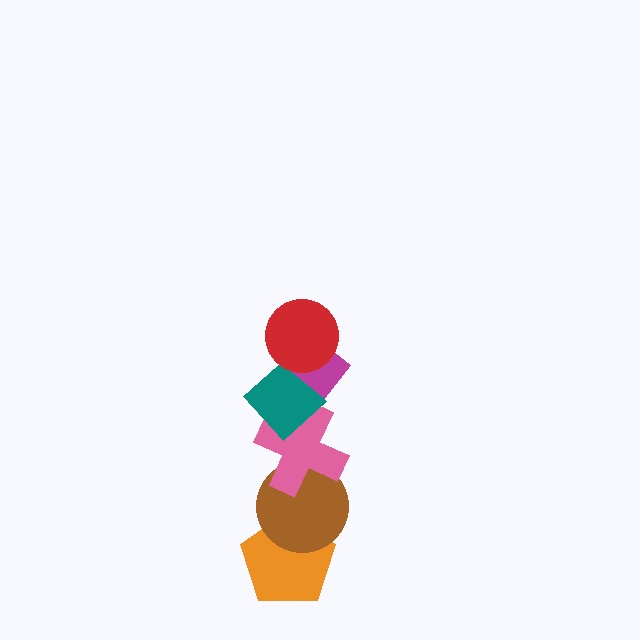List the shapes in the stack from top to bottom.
From top to bottom: the red circle, the magenta rectangle, the teal diamond, the pink cross, the brown circle, the orange pentagon.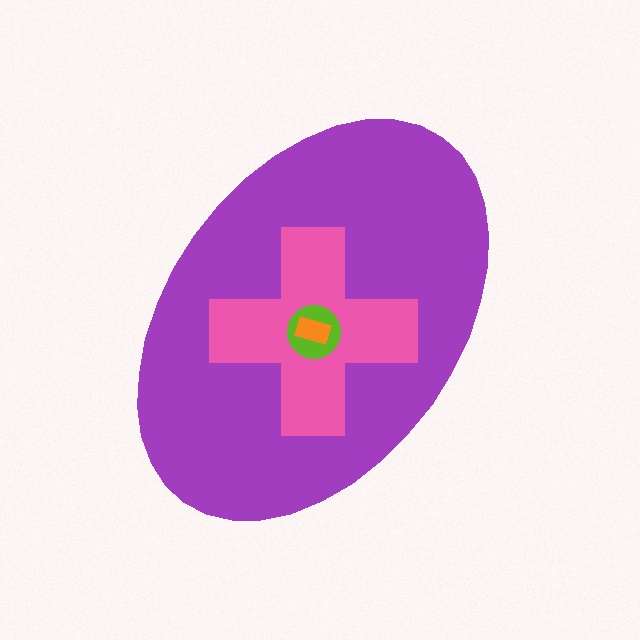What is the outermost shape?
The purple ellipse.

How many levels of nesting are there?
4.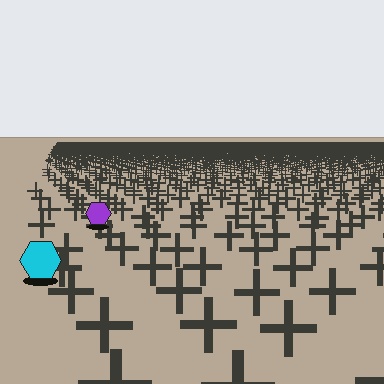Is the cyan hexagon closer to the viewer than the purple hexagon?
Yes. The cyan hexagon is closer — you can tell from the texture gradient: the ground texture is coarser near it.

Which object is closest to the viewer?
The cyan hexagon is closest. The texture marks near it are larger and more spread out.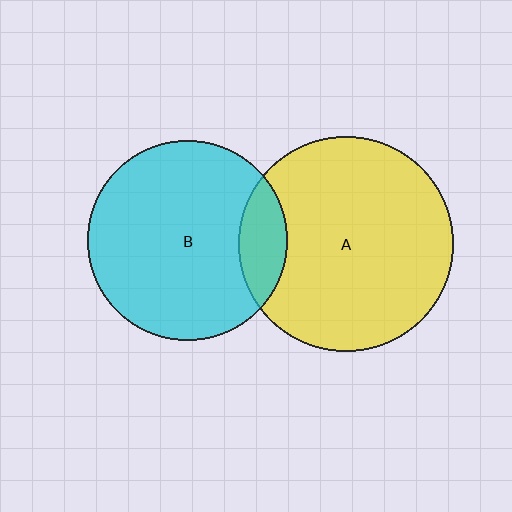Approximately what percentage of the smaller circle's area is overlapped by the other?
Approximately 15%.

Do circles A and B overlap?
Yes.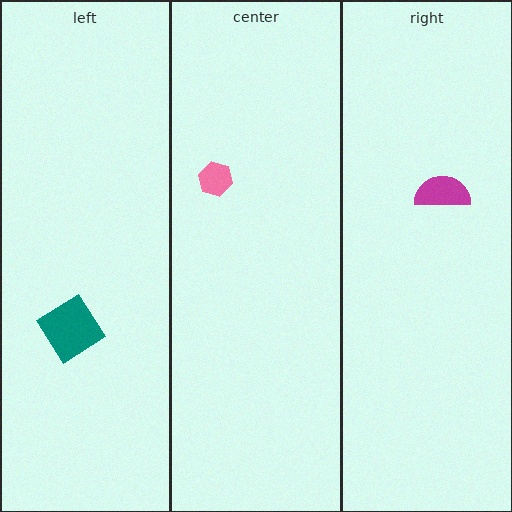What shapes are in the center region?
The pink hexagon.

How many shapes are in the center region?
1.